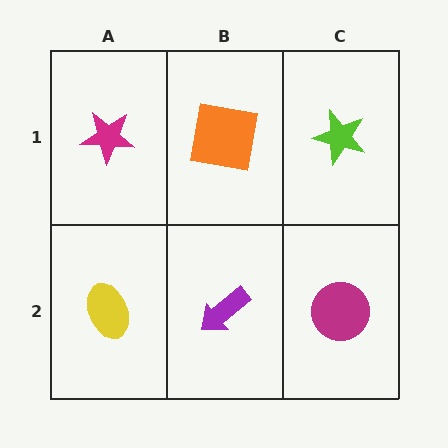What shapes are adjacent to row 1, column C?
A magenta circle (row 2, column C), an orange square (row 1, column B).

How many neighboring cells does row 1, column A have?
2.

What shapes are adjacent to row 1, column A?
A yellow ellipse (row 2, column A), an orange square (row 1, column B).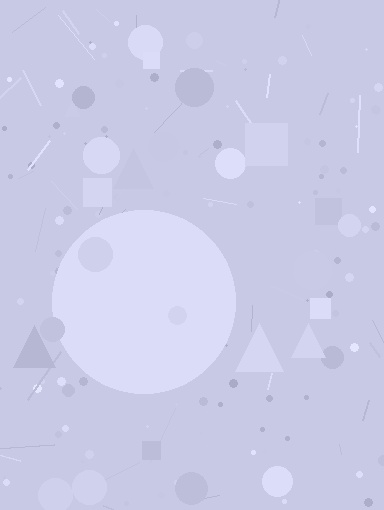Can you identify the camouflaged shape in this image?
The camouflaged shape is a circle.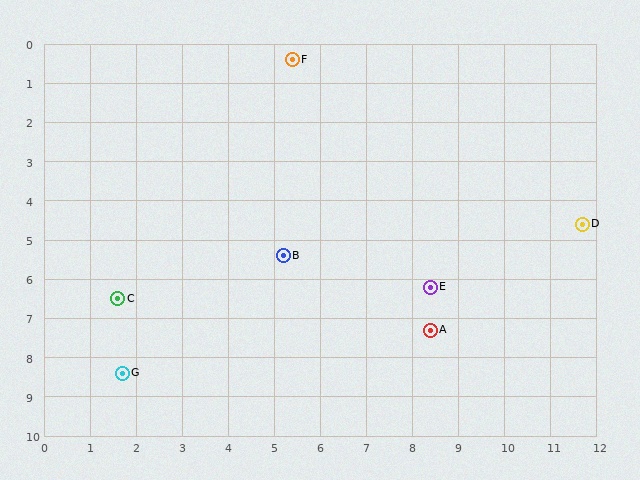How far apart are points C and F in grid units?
Points C and F are about 7.2 grid units apart.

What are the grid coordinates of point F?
Point F is at approximately (5.4, 0.4).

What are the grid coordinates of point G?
Point G is at approximately (1.7, 8.4).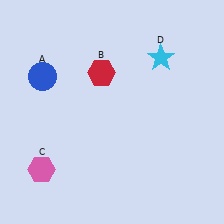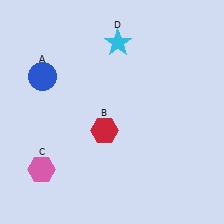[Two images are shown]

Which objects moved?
The objects that moved are: the red hexagon (B), the cyan star (D).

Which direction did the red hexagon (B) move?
The red hexagon (B) moved down.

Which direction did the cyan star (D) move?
The cyan star (D) moved left.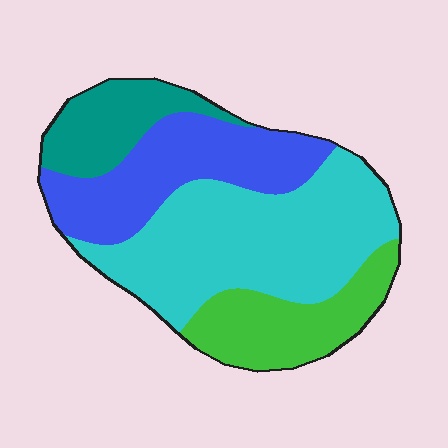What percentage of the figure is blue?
Blue covers 26% of the figure.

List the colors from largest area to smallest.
From largest to smallest: cyan, blue, green, teal.